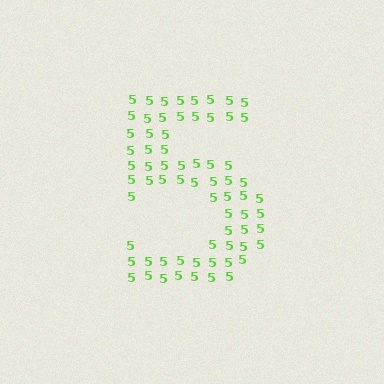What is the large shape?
The large shape is the digit 5.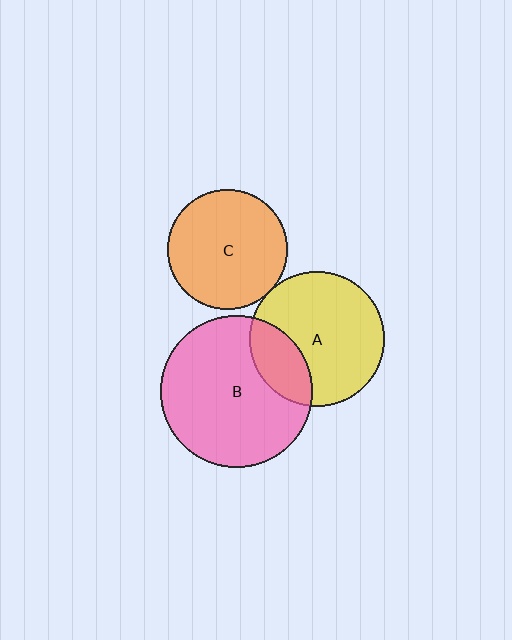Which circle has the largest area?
Circle B (pink).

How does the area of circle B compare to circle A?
Approximately 1.3 times.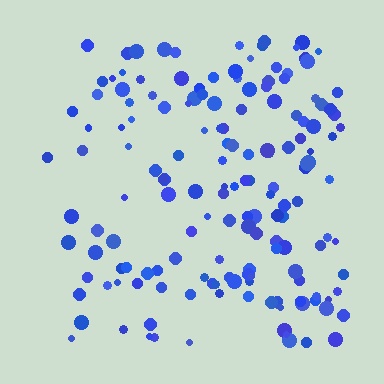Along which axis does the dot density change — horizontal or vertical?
Horizontal.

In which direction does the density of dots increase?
From left to right, with the right side densest.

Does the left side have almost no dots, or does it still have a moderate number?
Still a moderate number, just noticeably fewer than the right.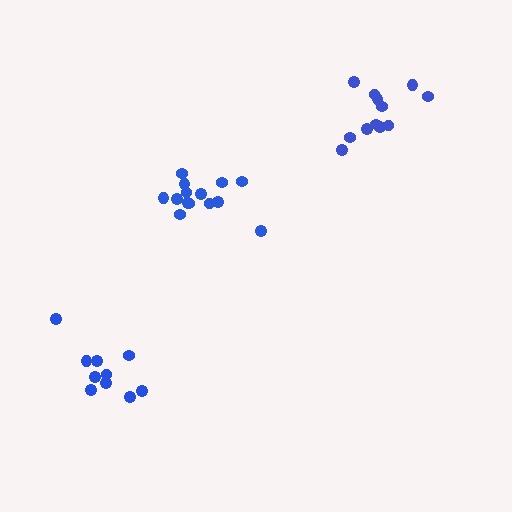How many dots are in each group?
Group 1: 12 dots, Group 2: 14 dots, Group 3: 10 dots (36 total).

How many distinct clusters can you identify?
There are 3 distinct clusters.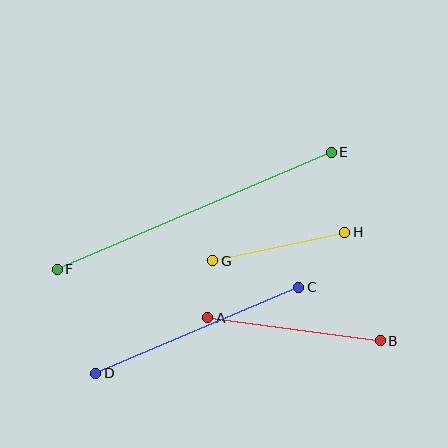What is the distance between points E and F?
The distance is approximately 298 pixels.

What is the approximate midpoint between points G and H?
The midpoint is at approximately (279, 247) pixels.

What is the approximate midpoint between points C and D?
The midpoint is at approximately (197, 330) pixels.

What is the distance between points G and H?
The distance is approximately 135 pixels.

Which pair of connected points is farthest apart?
Points E and F are farthest apart.